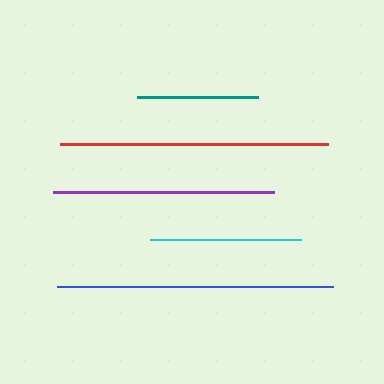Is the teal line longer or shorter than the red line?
The red line is longer than the teal line.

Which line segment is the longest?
The blue line is the longest at approximately 277 pixels.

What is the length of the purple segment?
The purple segment is approximately 221 pixels long.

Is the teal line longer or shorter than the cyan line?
The cyan line is longer than the teal line.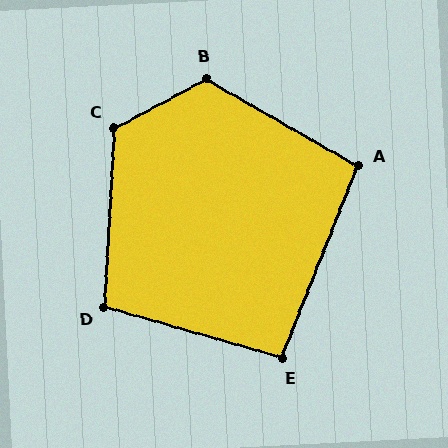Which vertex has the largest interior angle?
B, at approximately 122 degrees.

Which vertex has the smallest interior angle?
E, at approximately 96 degrees.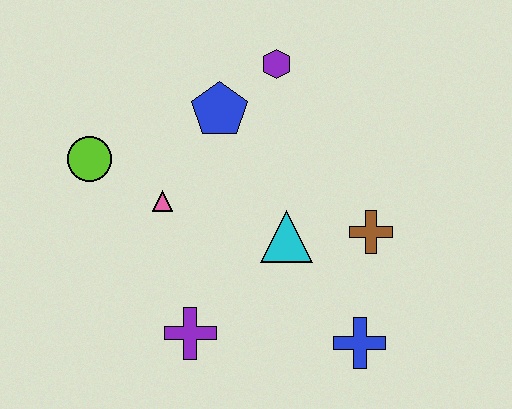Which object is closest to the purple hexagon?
The blue pentagon is closest to the purple hexagon.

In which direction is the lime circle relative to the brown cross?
The lime circle is to the left of the brown cross.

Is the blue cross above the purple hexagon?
No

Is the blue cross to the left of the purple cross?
No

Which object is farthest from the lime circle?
The blue cross is farthest from the lime circle.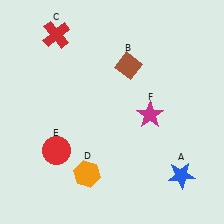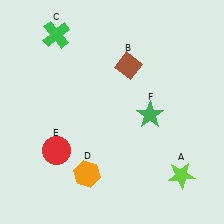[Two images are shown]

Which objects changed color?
A changed from blue to lime. C changed from red to green. F changed from magenta to green.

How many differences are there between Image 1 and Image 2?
There are 3 differences between the two images.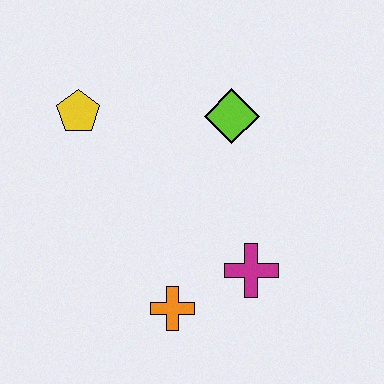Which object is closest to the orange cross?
The magenta cross is closest to the orange cross.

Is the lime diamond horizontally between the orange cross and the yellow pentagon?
No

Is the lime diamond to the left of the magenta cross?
Yes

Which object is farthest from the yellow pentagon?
The magenta cross is farthest from the yellow pentagon.